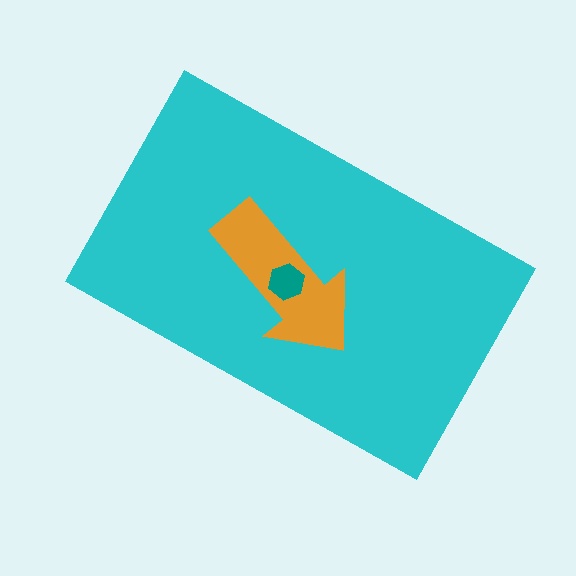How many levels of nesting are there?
3.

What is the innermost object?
The teal hexagon.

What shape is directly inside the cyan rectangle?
The orange arrow.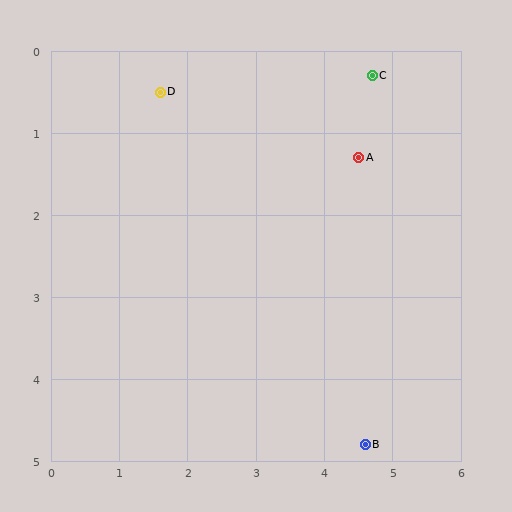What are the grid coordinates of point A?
Point A is at approximately (4.5, 1.3).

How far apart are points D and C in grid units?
Points D and C are about 3.1 grid units apart.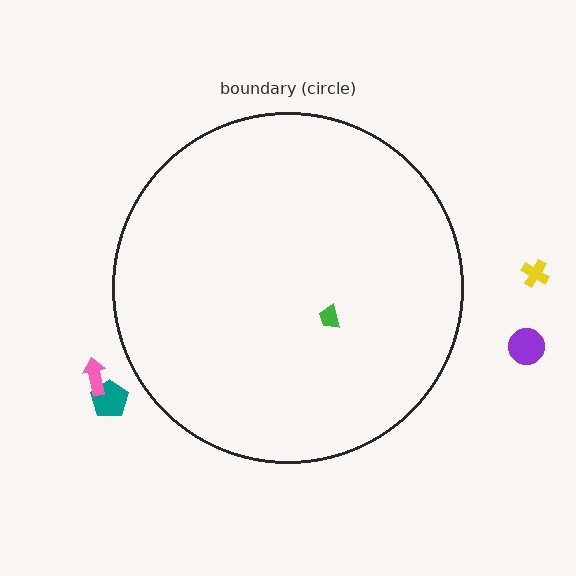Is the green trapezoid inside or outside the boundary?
Inside.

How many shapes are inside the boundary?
1 inside, 4 outside.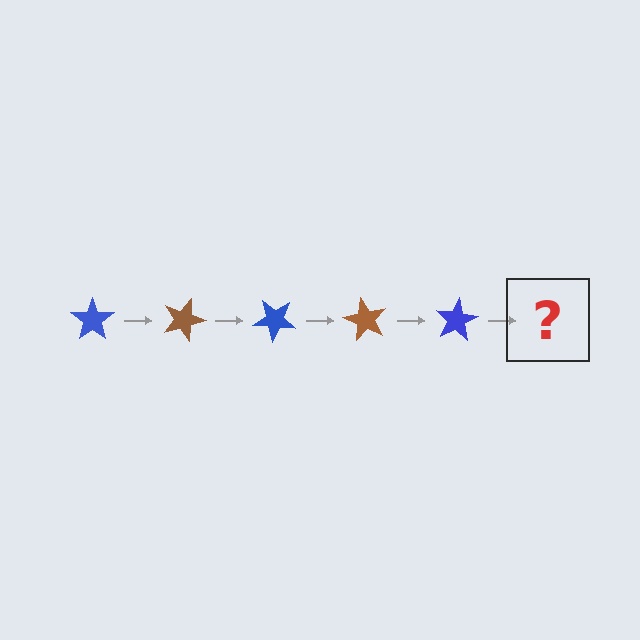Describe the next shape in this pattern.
It should be a brown star, rotated 100 degrees from the start.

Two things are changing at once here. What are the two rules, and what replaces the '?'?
The two rules are that it rotates 20 degrees each step and the color cycles through blue and brown. The '?' should be a brown star, rotated 100 degrees from the start.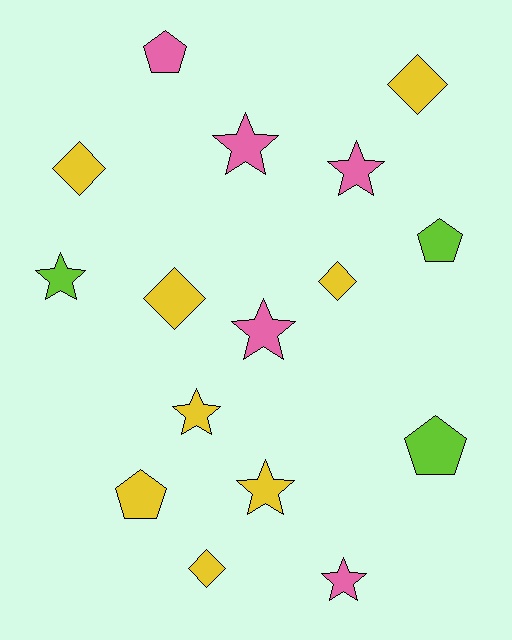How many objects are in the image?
There are 16 objects.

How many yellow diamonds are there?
There are 5 yellow diamonds.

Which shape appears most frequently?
Star, with 7 objects.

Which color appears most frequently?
Yellow, with 8 objects.